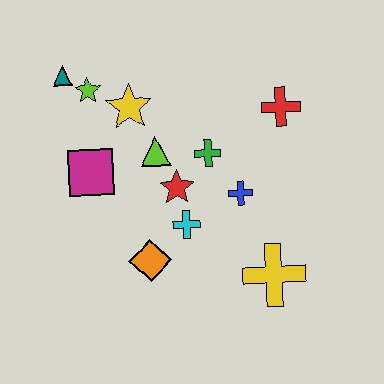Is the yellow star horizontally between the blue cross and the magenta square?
Yes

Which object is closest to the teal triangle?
The lime star is closest to the teal triangle.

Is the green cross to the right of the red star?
Yes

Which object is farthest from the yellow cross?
The teal triangle is farthest from the yellow cross.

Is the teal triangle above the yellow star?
Yes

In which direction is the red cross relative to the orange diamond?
The red cross is above the orange diamond.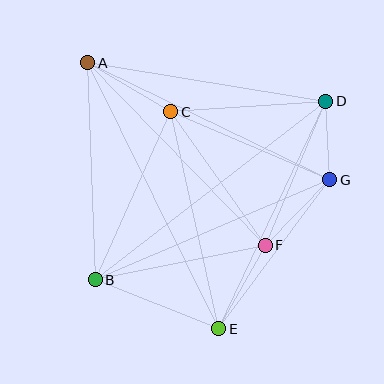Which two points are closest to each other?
Points D and G are closest to each other.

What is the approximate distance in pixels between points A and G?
The distance between A and G is approximately 269 pixels.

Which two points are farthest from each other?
Points A and E are farthest from each other.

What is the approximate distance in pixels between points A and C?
The distance between A and C is approximately 96 pixels.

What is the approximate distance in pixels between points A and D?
The distance between A and D is approximately 241 pixels.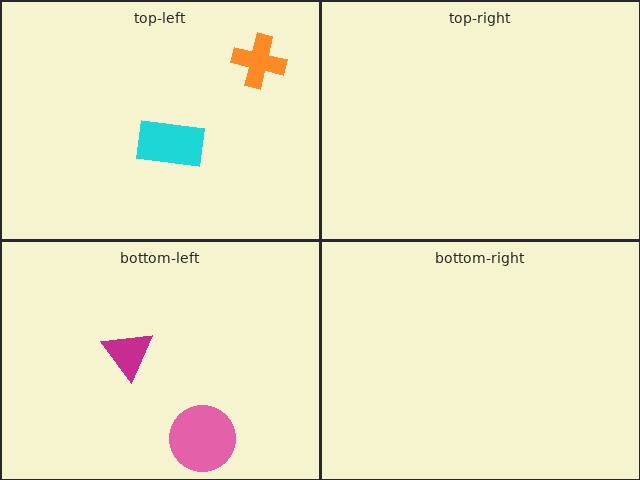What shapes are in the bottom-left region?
The magenta triangle, the pink circle.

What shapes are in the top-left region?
The orange cross, the cyan rectangle.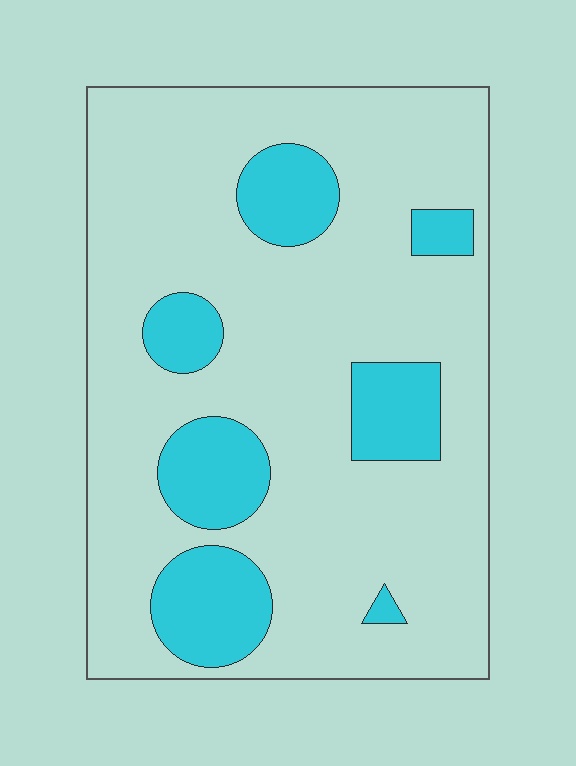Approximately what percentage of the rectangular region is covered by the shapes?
Approximately 20%.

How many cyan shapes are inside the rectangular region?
7.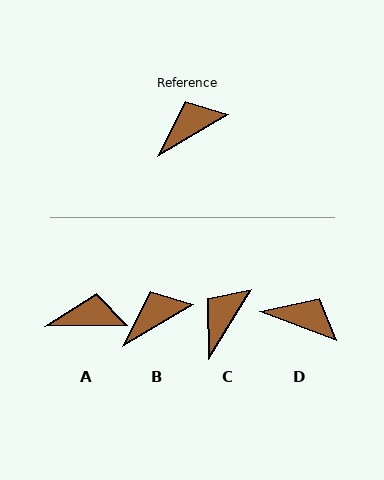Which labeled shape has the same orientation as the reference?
B.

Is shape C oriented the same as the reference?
No, it is off by about 28 degrees.